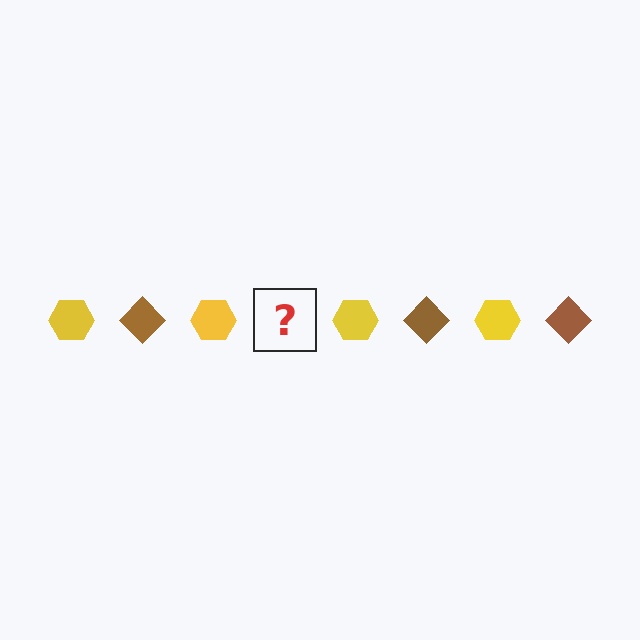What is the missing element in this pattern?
The missing element is a brown diamond.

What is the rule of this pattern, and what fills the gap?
The rule is that the pattern alternates between yellow hexagon and brown diamond. The gap should be filled with a brown diamond.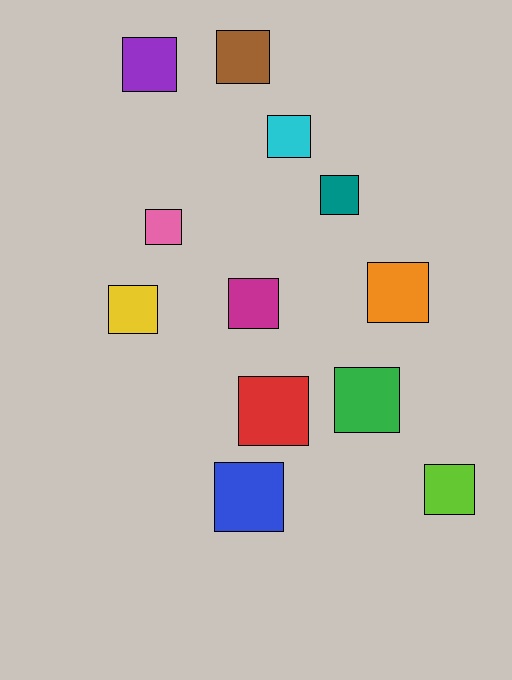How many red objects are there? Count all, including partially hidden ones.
There is 1 red object.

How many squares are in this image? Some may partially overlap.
There are 12 squares.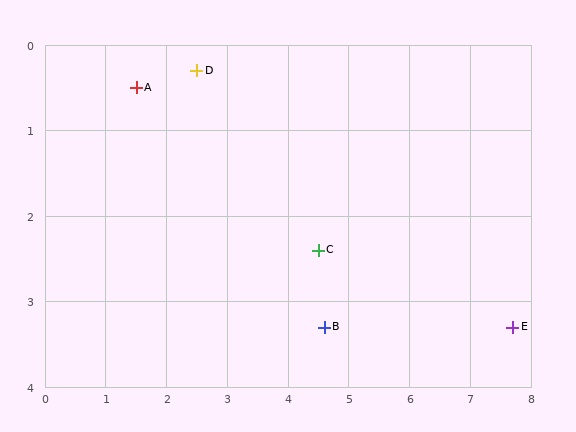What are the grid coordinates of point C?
Point C is at approximately (4.5, 2.4).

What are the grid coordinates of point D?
Point D is at approximately (2.5, 0.3).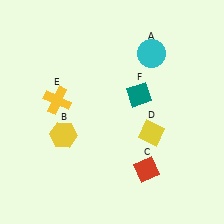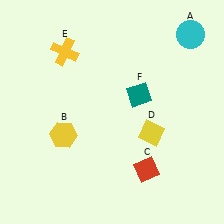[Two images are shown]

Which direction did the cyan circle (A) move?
The cyan circle (A) moved right.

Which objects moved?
The objects that moved are: the cyan circle (A), the yellow cross (E).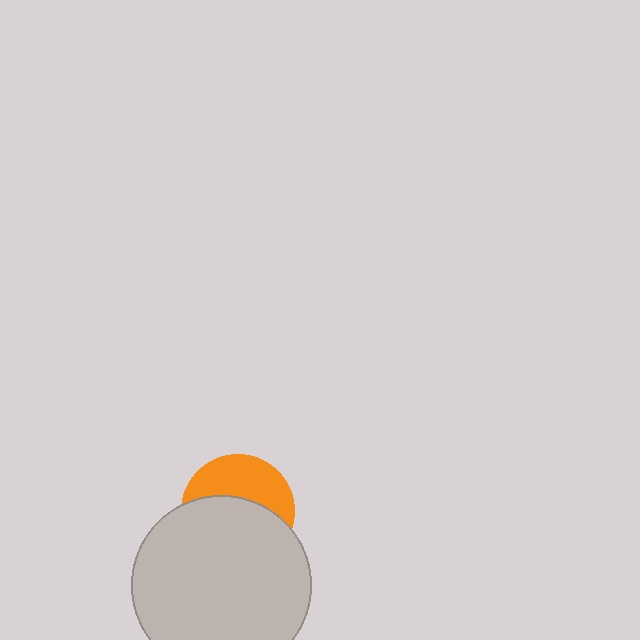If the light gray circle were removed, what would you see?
You would see the complete orange circle.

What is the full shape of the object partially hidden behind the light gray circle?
The partially hidden object is an orange circle.